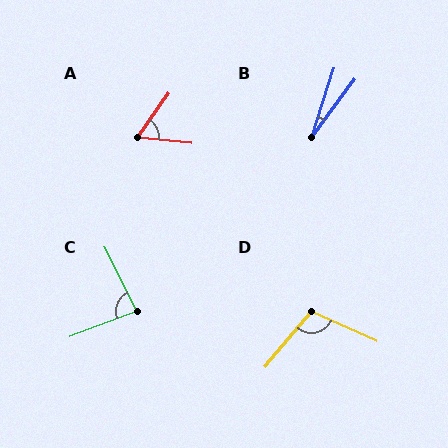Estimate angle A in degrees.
Approximately 61 degrees.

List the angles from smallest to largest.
B (19°), A (61°), C (84°), D (106°).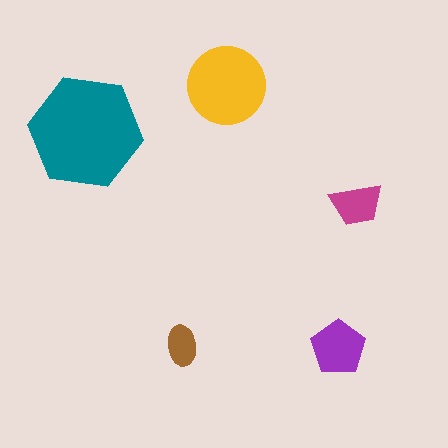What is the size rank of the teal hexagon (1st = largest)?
1st.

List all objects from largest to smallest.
The teal hexagon, the yellow circle, the purple pentagon, the magenta trapezoid, the brown ellipse.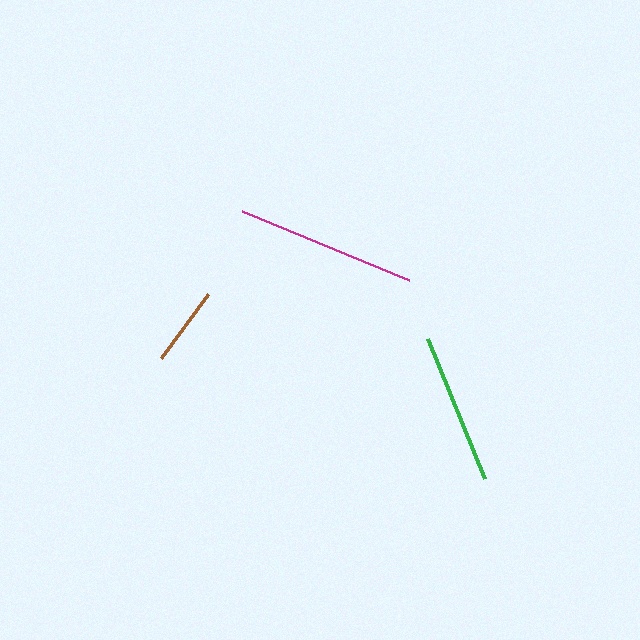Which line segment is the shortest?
The brown line is the shortest at approximately 79 pixels.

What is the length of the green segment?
The green segment is approximately 150 pixels long.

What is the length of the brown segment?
The brown segment is approximately 79 pixels long.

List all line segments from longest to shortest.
From longest to shortest: magenta, green, brown.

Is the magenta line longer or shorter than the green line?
The magenta line is longer than the green line.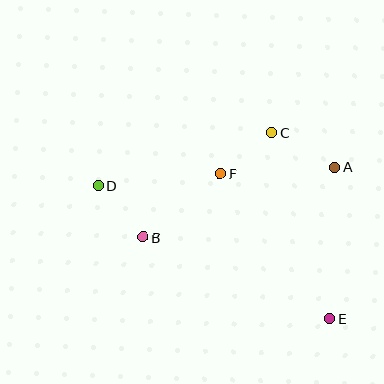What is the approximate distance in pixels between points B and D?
The distance between B and D is approximately 68 pixels.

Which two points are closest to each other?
Points C and F are closest to each other.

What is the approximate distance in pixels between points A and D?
The distance between A and D is approximately 237 pixels.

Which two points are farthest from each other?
Points D and E are farthest from each other.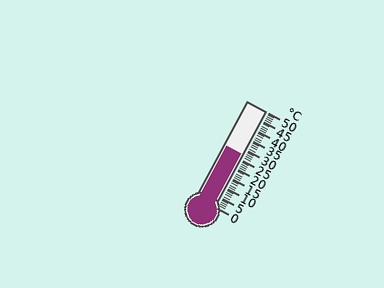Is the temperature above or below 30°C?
The temperature is below 30°C.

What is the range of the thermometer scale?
The thermometer scale ranges from 0°C to 50°C.